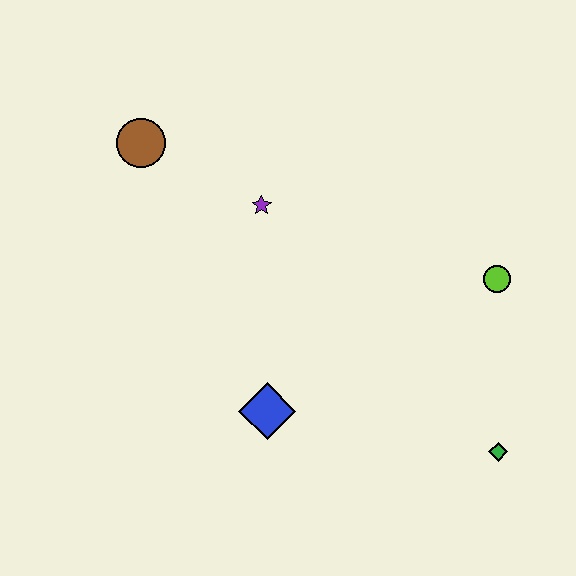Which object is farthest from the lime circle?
The brown circle is farthest from the lime circle.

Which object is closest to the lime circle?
The green diamond is closest to the lime circle.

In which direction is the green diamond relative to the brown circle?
The green diamond is to the right of the brown circle.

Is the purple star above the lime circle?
Yes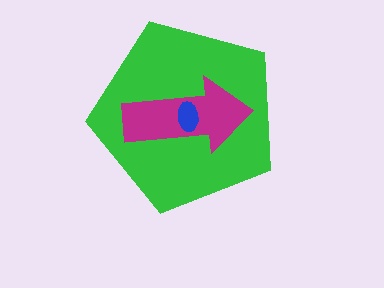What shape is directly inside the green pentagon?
The magenta arrow.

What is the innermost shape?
The blue ellipse.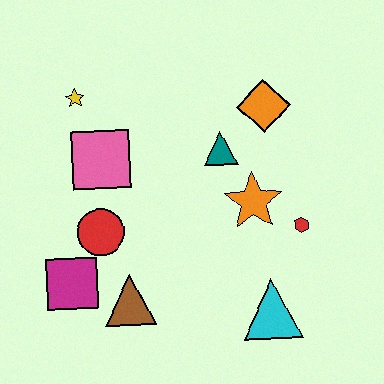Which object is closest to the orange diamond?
The teal triangle is closest to the orange diamond.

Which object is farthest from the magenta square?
The orange diamond is farthest from the magenta square.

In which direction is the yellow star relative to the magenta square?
The yellow star is above the magenta square.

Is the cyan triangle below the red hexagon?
Yes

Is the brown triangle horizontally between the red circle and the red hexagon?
Yes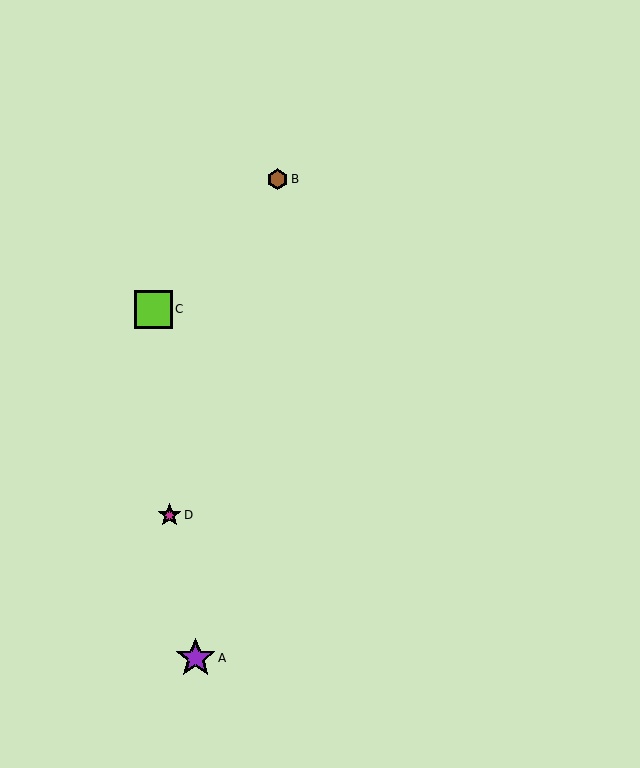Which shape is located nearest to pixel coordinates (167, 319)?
The lime square (labeled C) at (153, 309) is nearest to that location.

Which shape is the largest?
The purple star (labeled A) is the largest.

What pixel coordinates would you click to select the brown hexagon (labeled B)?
Click at (277, 179) to select the brown hexagon B.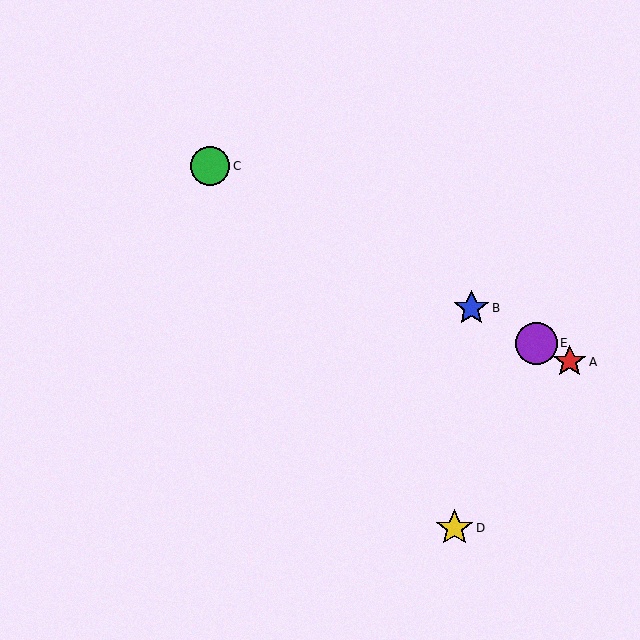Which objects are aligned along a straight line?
Objects A, B, C, E are aligned along a straight line.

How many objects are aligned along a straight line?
4 objects (A, B, C, E) are aligned along a straight line.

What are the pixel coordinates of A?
Object A is at (570, 362).